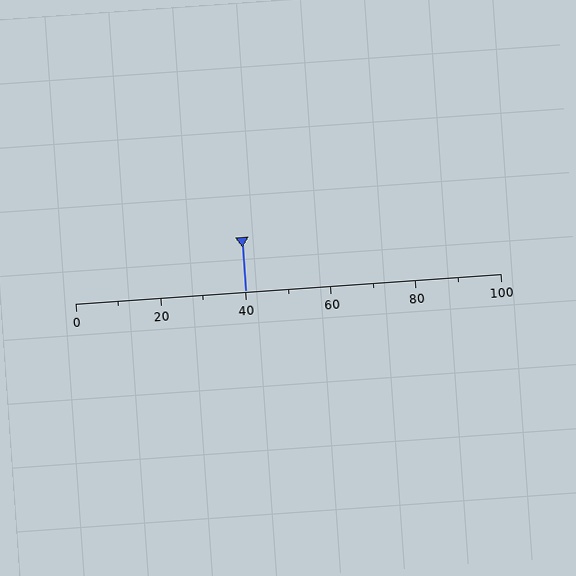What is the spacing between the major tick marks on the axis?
The major ticks are spaced 20 apart.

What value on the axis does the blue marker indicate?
The marker indicates approximately 40.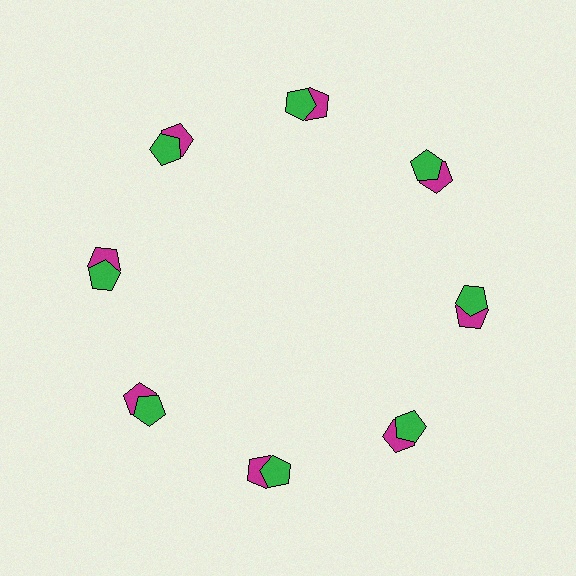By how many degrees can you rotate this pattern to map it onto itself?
The pattern maps onto itself every 45 degrees of rotation.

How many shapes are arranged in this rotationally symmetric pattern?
There are 16 shapes, arranged in 8 groups of 2.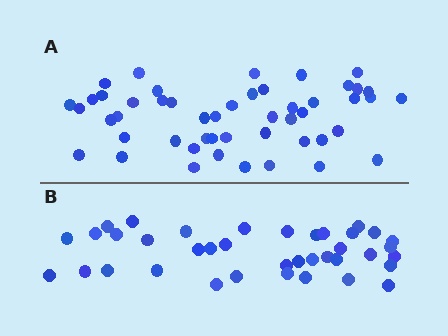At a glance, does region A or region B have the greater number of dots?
Region A (the top region) has more dots.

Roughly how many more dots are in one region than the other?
Region A has roughly 12 or so more dots than region B.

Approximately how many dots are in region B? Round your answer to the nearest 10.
About 40 dots. (The exact count is 38, which rounds to 40.)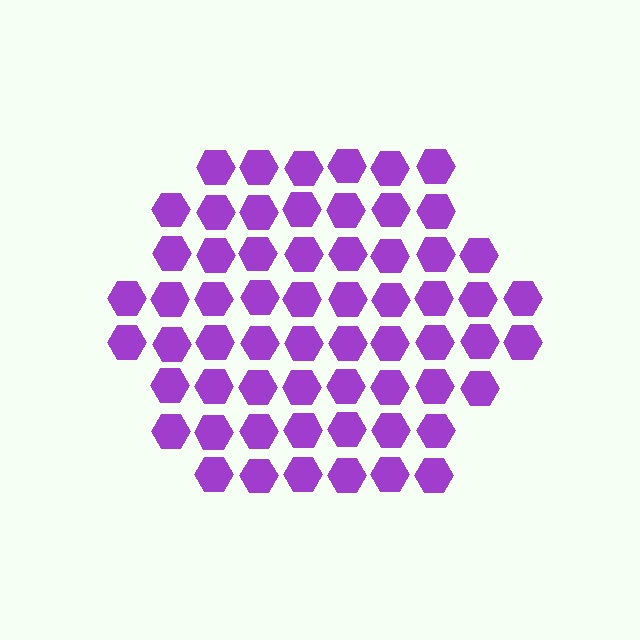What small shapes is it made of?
It is made of small hexagons.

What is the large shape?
The large shape is a hexagon.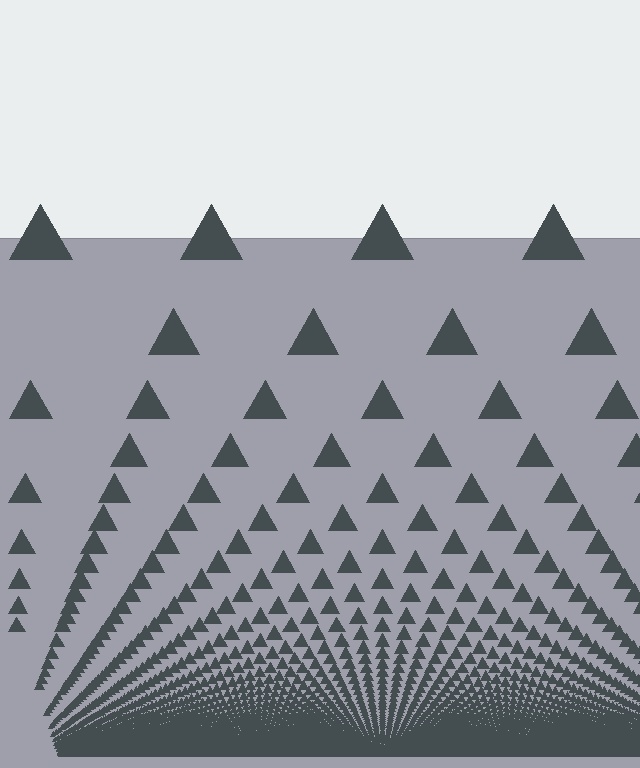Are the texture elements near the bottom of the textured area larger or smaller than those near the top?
Smaller. The gradient is inverted — elements near the bottom are smaller and denser.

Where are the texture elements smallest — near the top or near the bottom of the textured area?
Near the bottom.